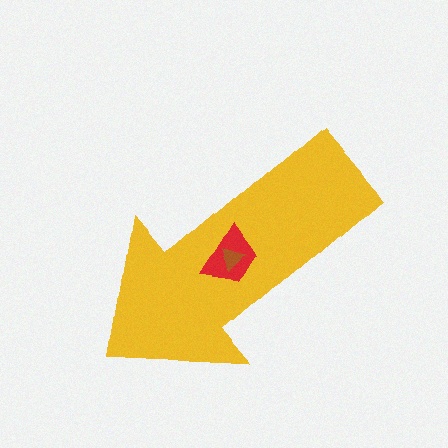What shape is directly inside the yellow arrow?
The red trapezoid.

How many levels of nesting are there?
3.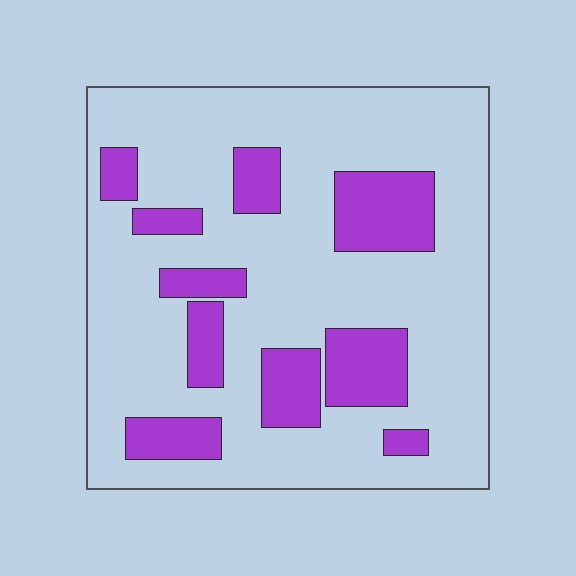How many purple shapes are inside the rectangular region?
10.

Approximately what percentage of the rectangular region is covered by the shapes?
Approximately 25%.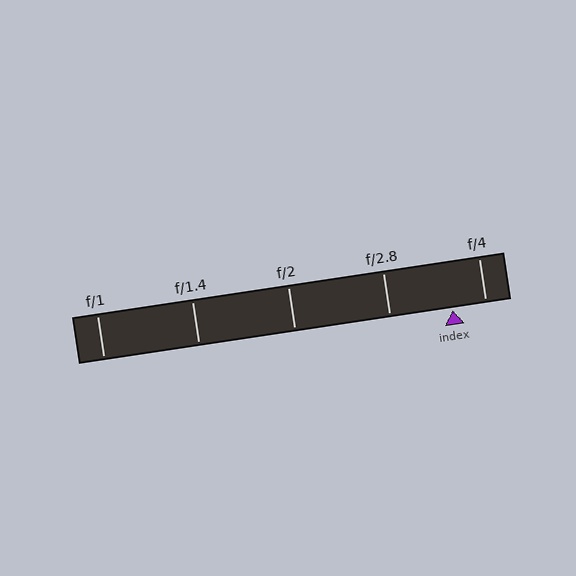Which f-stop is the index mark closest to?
The index mark is closest to f/4.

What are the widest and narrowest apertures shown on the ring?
The widest aperture shown is f/1 and the narrowest is f/4.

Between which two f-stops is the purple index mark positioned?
The index mark is between f/2.8 and f/4.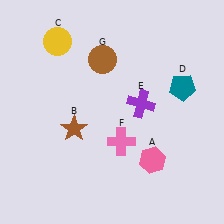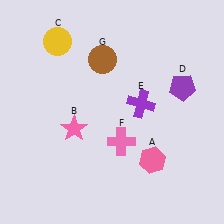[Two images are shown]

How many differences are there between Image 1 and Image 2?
There are 2 differences between the two images.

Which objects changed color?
B changed from brown to pink. D changed from teal to purple.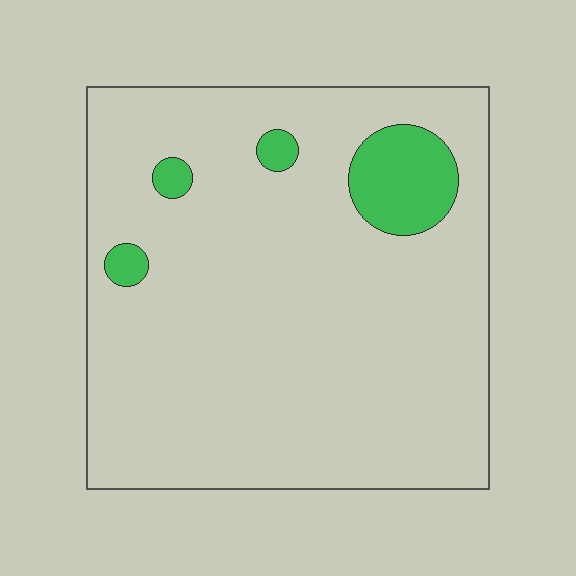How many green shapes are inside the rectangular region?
4.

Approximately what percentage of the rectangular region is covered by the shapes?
Approximately 10%.